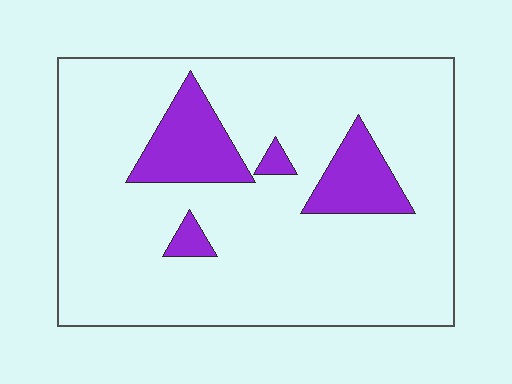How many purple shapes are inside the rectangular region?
4.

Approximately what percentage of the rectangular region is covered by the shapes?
Approximately 15%.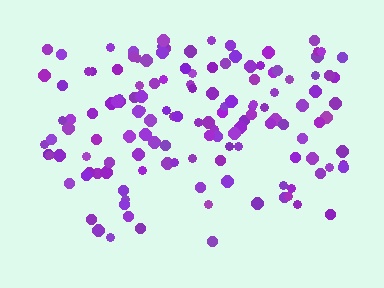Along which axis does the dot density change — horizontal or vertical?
Vertical.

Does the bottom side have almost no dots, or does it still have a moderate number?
Still a moderate number, just noticeably fewer than the top.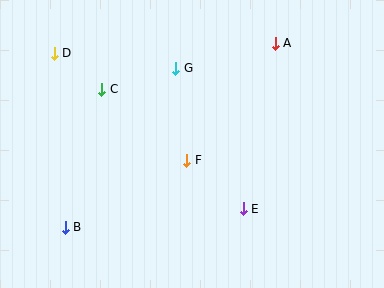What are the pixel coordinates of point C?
Point C is at (102, 89).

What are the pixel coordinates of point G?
Point G is at (176, 68).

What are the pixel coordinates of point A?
Point A is at (275, 43).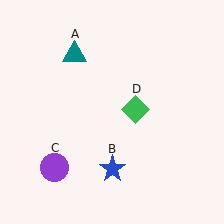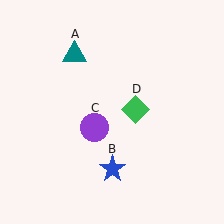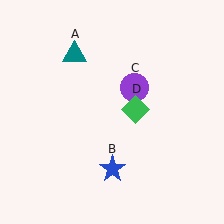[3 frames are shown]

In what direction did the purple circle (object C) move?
The purple circle (object C) moved up and to the right.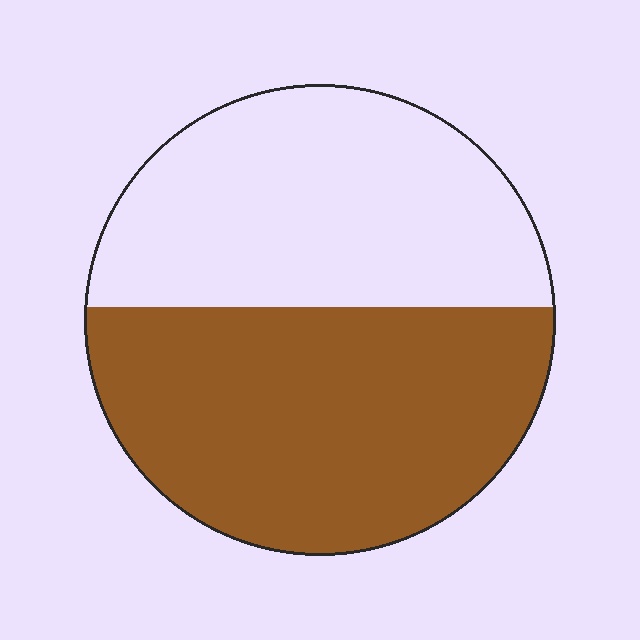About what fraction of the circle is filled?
About one half (1/2).